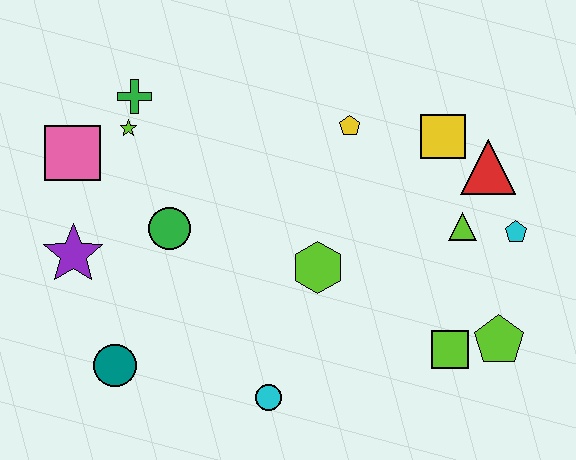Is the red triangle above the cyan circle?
Yes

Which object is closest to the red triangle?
The yellow square is closest to the red triangle.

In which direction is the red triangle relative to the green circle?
The red triangle is to the right of the green circle.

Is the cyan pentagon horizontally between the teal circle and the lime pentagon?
No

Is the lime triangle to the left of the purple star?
No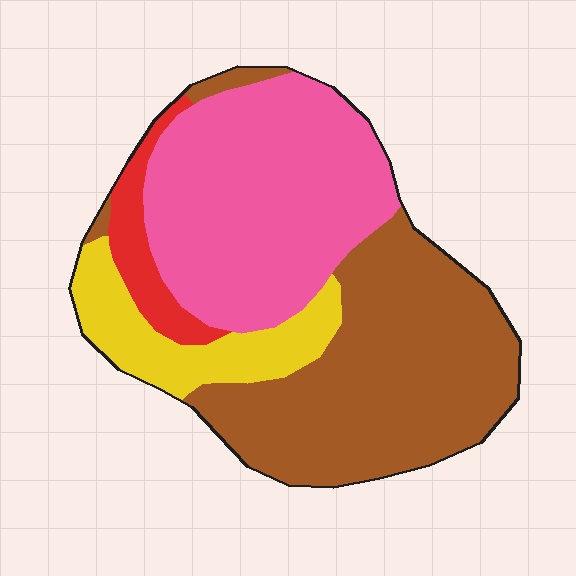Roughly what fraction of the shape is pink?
Pink takes up about three eighths (3/8) of the shape.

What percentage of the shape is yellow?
Yellow takes up about one eighth (1/8) of the shape.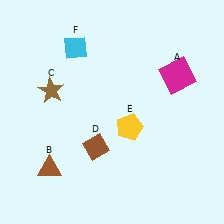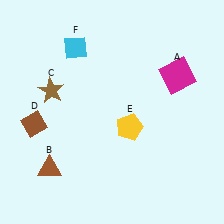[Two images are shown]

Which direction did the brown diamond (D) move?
The brown diamond (D) moved left.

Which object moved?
The brown diamond (D) moved left.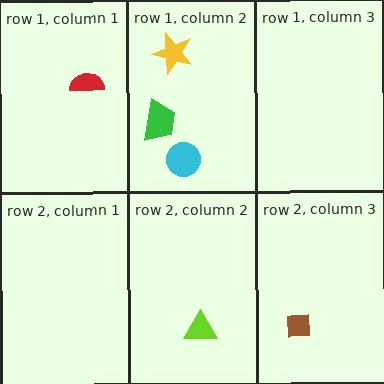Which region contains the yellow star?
The row 1, column 2 region.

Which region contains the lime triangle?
The row 2, column 2 region.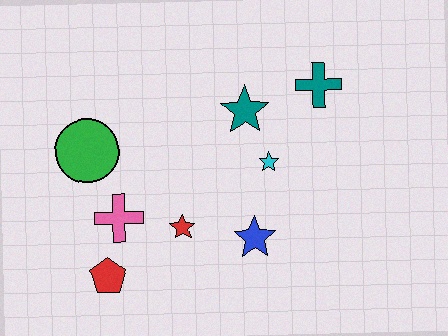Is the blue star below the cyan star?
Yes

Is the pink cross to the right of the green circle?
Yes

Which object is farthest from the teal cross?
The red pentagon is farthest from the teal cross.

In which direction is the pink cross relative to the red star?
The pink cross is to the left of the red star.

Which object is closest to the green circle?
The pink cross is closest to the green circle.